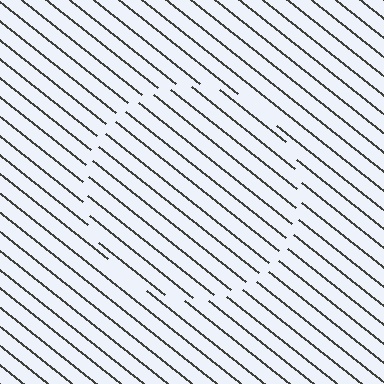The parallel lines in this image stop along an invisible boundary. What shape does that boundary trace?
An illusory circle. The interior of the shape contains the same grating, shifted by half a period — the contour is defined by the phase discontinuity where line-ends from the inner and outer gratings abut.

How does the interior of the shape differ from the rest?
The interior of the shape contains the same grating, shifted by half a period — the contour is defined by the phase discontinuity where line-ends from the inner and outer gratings abut.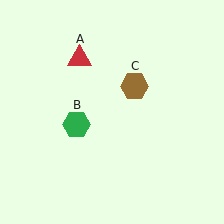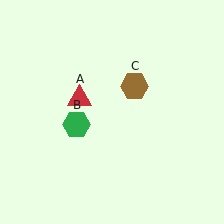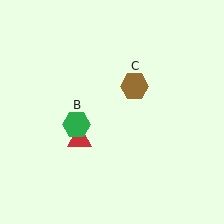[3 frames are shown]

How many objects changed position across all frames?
1 object changed position: red triangle (object A).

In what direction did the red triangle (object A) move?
The red triangle (object A) moved down.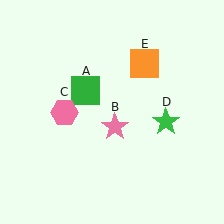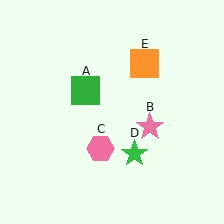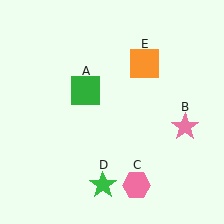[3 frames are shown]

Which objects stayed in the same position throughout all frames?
Green square (object A) and orange square (object E) remained stationary.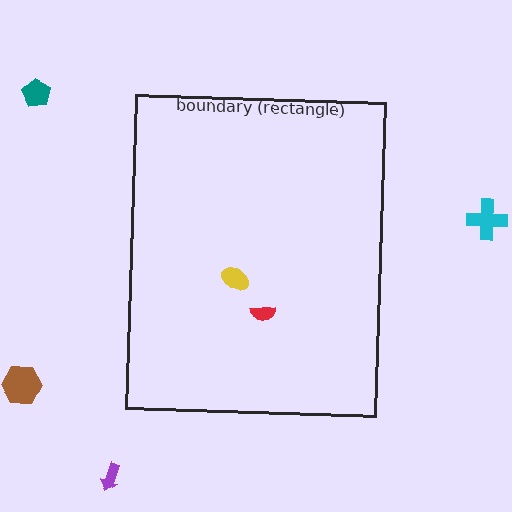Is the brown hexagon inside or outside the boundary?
Outside.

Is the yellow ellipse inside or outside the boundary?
Inside.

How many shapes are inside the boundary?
2 inside, 4 outside.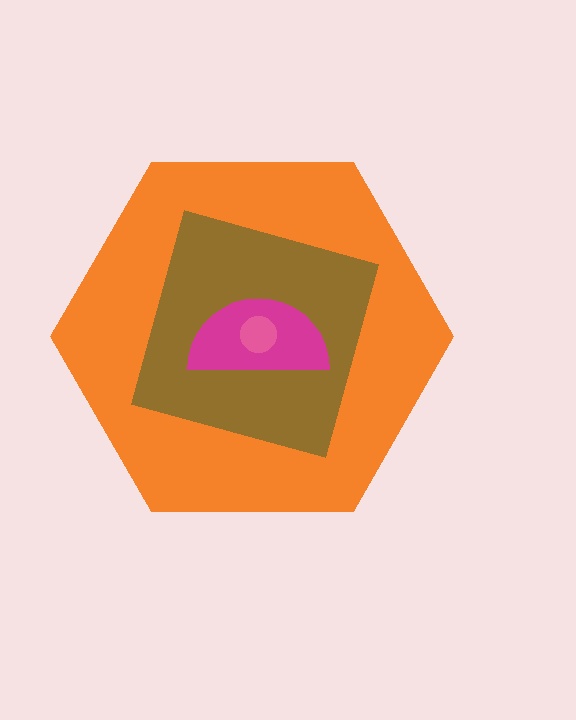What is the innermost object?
The pink circle.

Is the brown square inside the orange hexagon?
Yes.